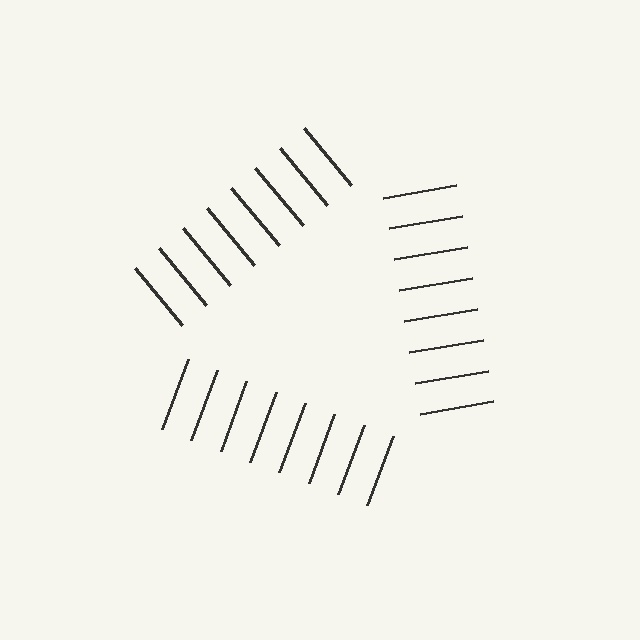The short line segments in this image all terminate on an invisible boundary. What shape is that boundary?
An illusory triangle — the line segments terminate on its edges but no continuous stroke is drawn.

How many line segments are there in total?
24 — 8 along each of the 3 edges.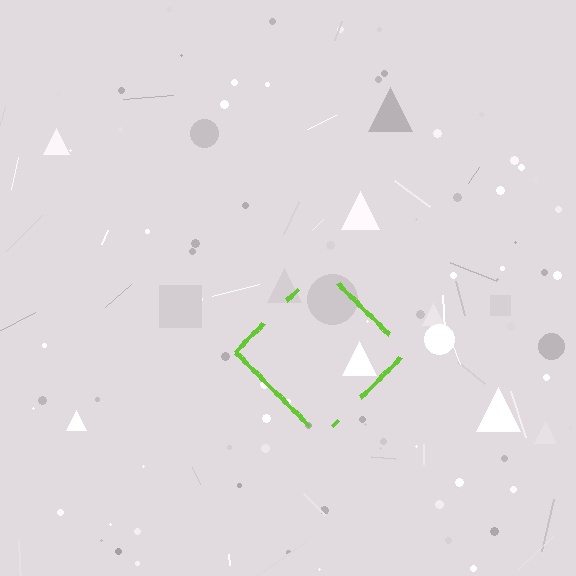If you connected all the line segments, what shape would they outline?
They would outline a diamond.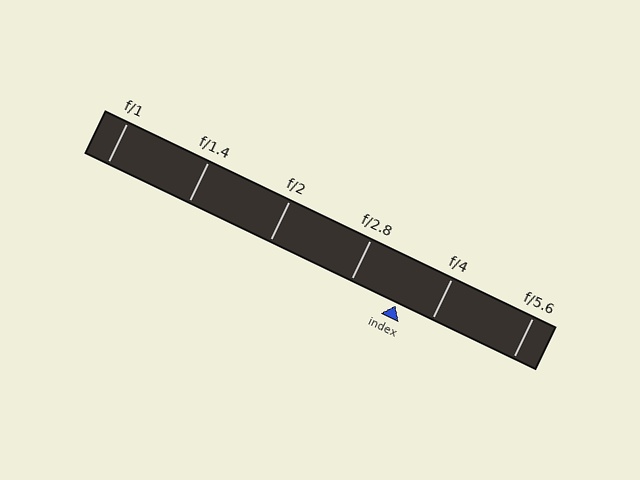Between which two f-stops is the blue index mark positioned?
The index mark is between f/2.8 and f/4.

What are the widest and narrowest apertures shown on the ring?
The widest aperture shown is f/1 and the narrowest is f/5.6.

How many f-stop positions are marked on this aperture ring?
There are 6 f-stop positions marked.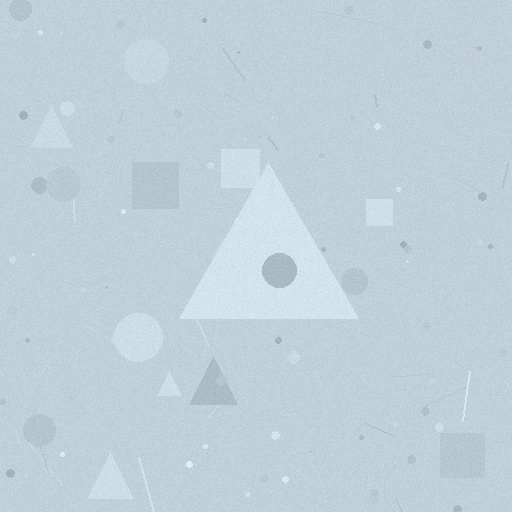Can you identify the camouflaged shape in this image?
The camouflaged shape is a triangle.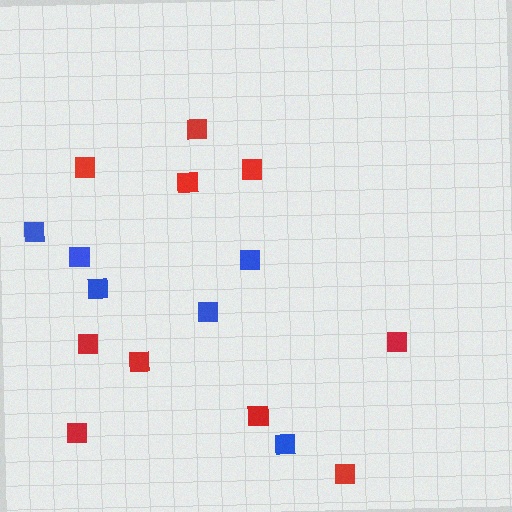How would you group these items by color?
There are 2 groups: one group of red squares (10) and one group of blue squares (6).